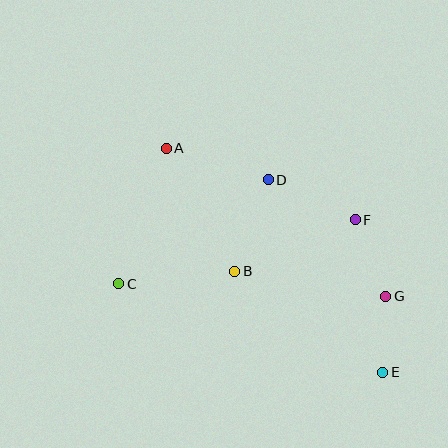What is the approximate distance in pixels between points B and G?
The distance between B and G is approximately 153 pixels.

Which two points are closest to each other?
Points E and G are closest to each other.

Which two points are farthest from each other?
Points A and E are farthest from each other.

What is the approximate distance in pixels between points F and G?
The distance between F and G is approximately 82 pixels.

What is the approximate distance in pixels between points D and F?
The distance between D and F is approximately 96 pixels.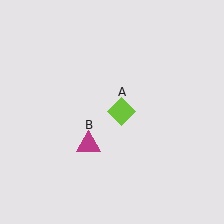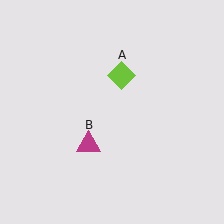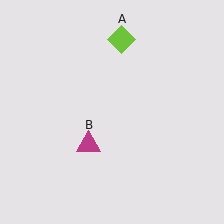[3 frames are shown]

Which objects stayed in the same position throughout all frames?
Magenta triangle (object B) remained stationary.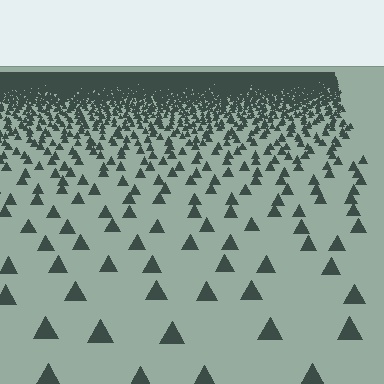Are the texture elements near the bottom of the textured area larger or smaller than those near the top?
Larger. Near the bottom, elements are closer to the viewer and appear at a bigger on-screen size.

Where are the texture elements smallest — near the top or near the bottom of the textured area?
Near the top.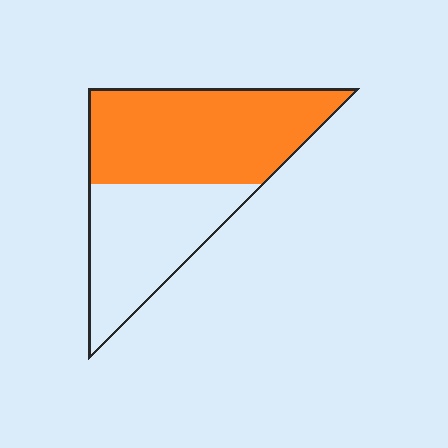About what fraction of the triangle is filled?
About three fifths (3/5).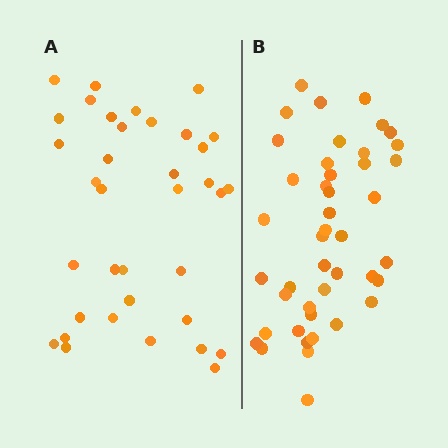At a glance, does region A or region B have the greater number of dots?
Region B (the right region) has more dots.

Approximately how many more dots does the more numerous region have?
Region B has roughly 8 or so more dots than region A.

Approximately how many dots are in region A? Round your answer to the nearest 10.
About 40 dots. (The exact count is 36, which rounds to 40.)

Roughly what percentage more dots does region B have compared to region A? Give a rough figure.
About 20% more.